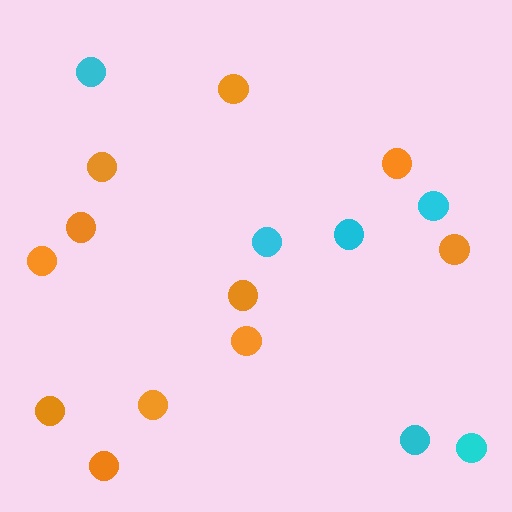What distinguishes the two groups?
There are 2 groups: one group of cyan circles (6) and one group of orange circles (11).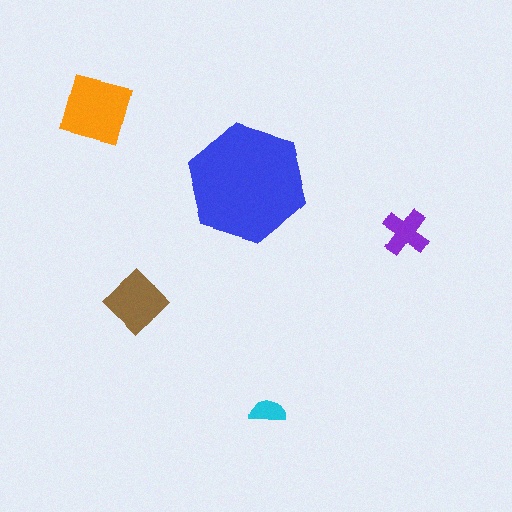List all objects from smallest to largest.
The cyan semicircle, the purple cross, the brown diamond, the orange square, the blue hexagon.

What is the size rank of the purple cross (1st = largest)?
4th.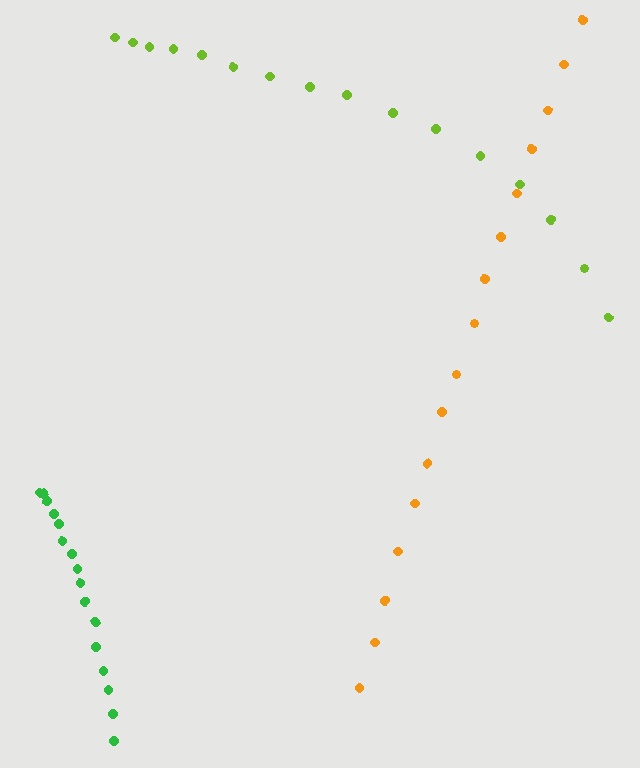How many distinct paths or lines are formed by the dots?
There are 3 distinct paths.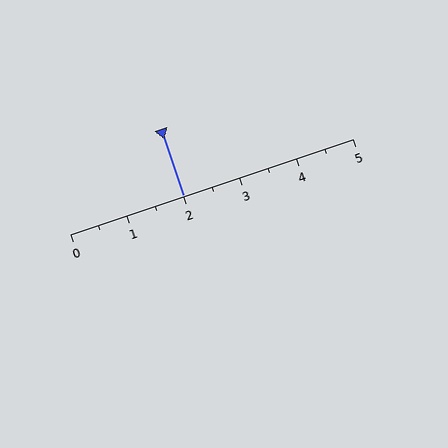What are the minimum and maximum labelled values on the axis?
The axis runs from 0 to 5.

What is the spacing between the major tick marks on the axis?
The major ticks are spaced 1 apart.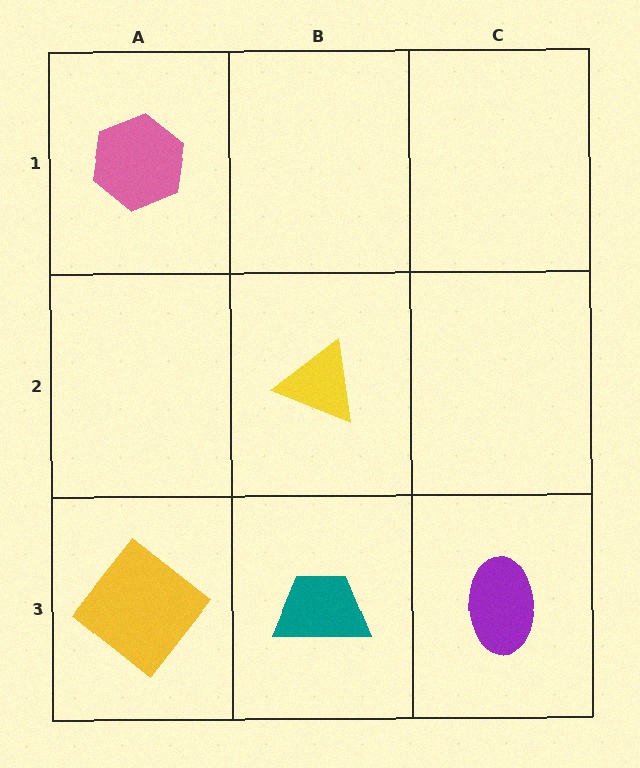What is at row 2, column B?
A yellow triangle.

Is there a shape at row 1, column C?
No, that cell is empty.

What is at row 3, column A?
A yellow diamond.